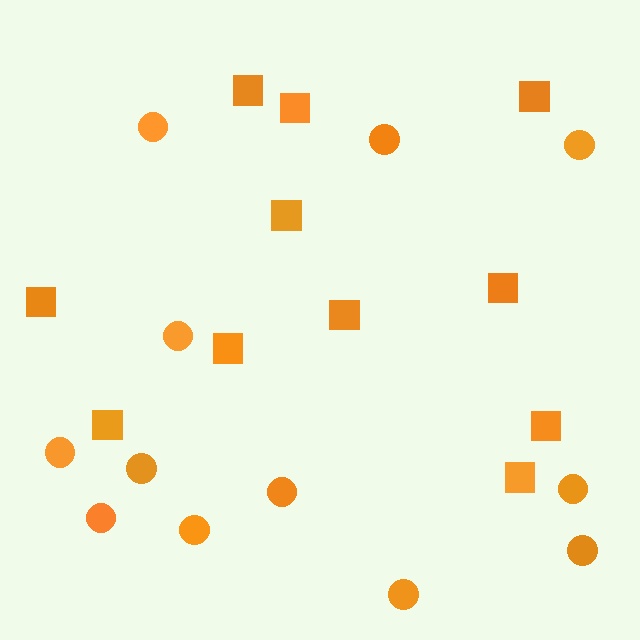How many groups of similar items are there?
There are 2 groups: one group of squares (11) and one group of circles (12).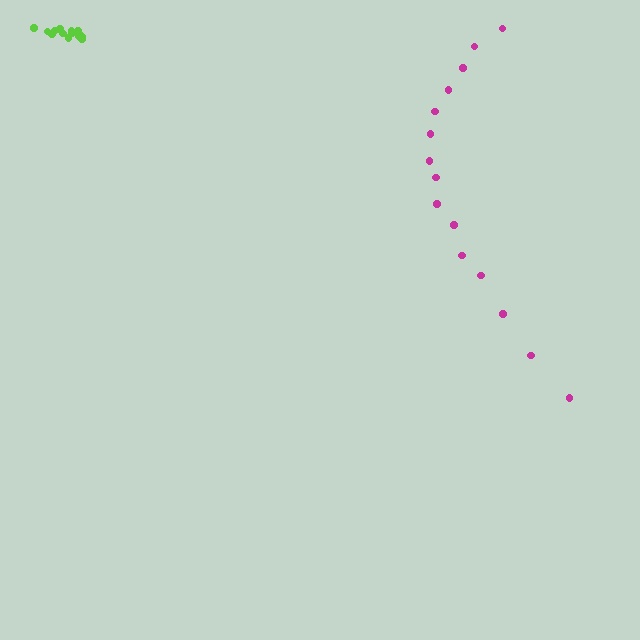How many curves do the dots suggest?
There are 2 distinct paths.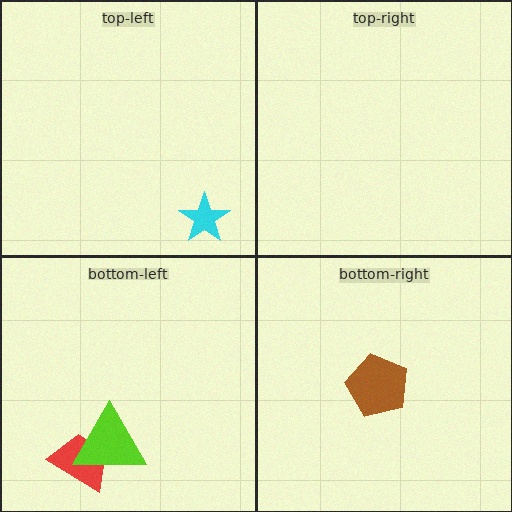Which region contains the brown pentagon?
The bottom-right region.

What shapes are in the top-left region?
The cyan star.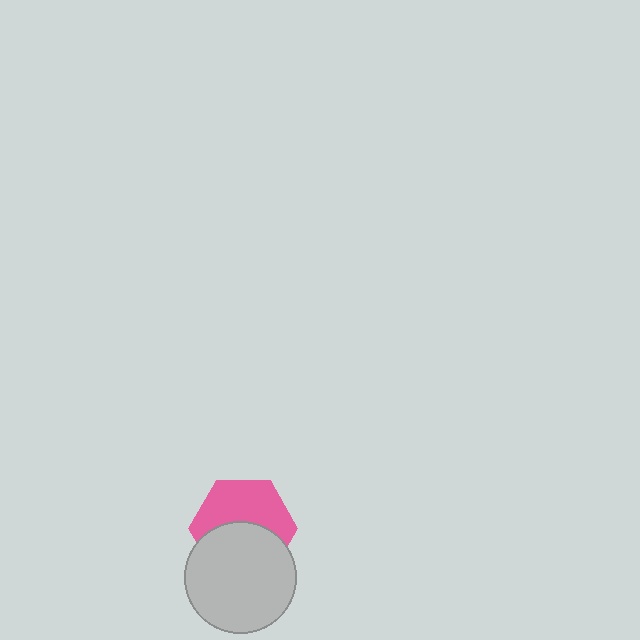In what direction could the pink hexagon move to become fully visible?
The pink hexagon could move up. That would shift it out from behind the light gray circle entirely.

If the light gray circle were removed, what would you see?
You would see the complete pink hexagon.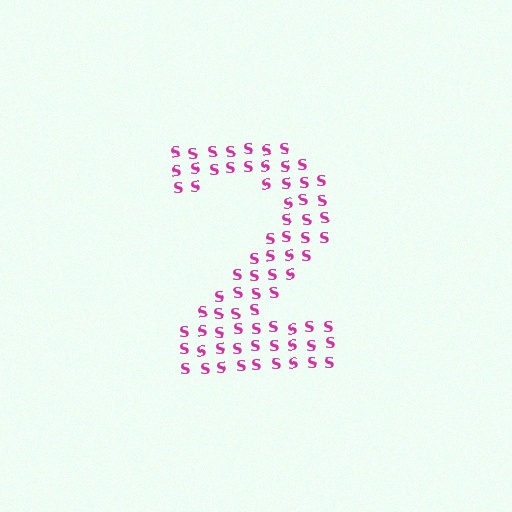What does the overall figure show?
The overall figure shows the digit 2.